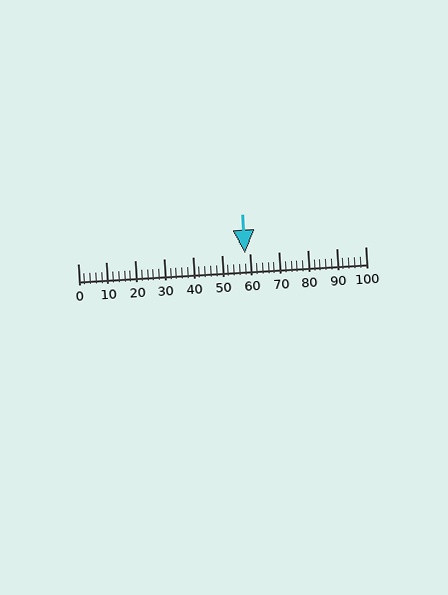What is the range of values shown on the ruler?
The ruler shows values from 0 to 100.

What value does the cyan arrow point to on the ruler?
The cyan arrow points to approximately 58.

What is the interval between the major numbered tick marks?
The major tick marks are spaced 10 units apart.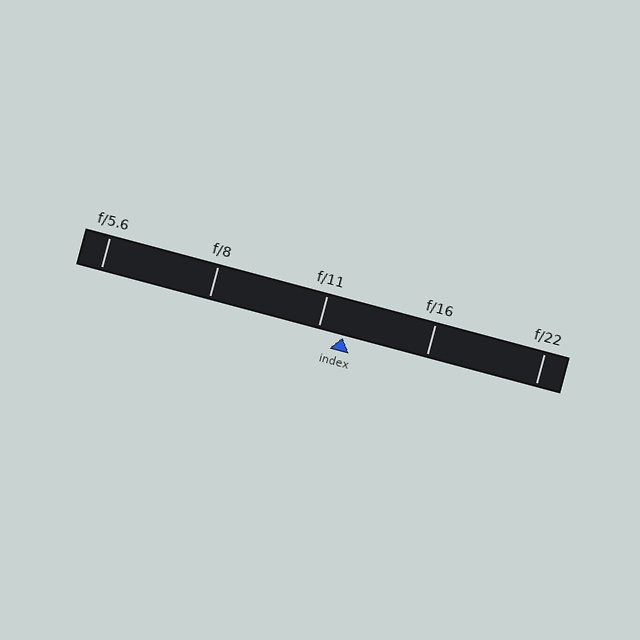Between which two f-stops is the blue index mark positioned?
The index mark is between f/11 and f/16.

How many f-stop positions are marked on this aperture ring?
There are 5 f-stop positions marked.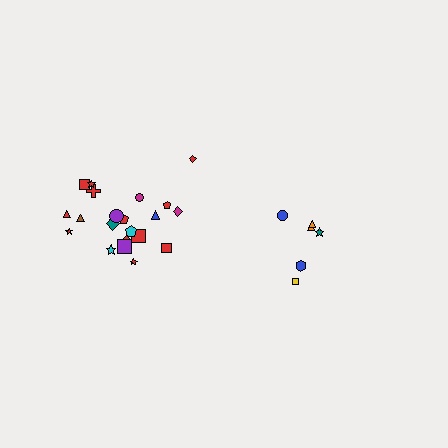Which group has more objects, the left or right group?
The left group.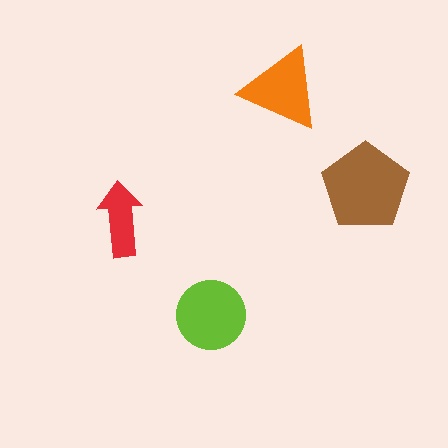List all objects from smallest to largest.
The red arrow, the orange triangle, the lime circle, the brown pentagon.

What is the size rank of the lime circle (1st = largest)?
2nd.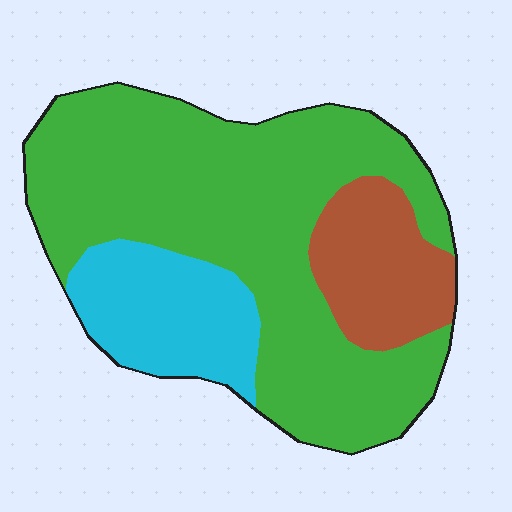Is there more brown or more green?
Green.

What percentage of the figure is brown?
Brown covers around 15% of the figure.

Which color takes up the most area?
Green, at roughly 65%.